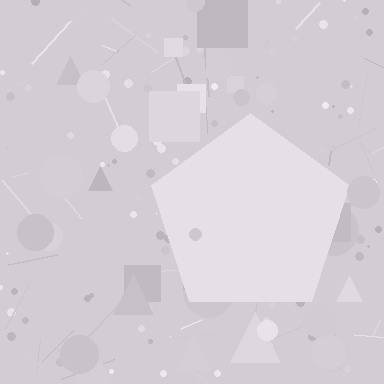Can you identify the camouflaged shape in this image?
The camouflaged shape is a pentagon.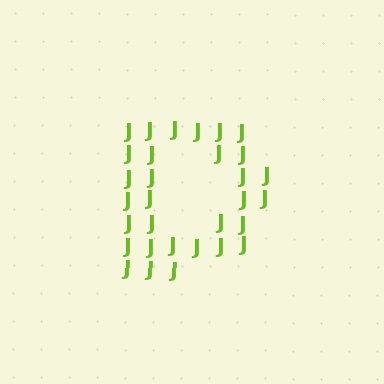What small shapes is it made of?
It is made of small letter J's.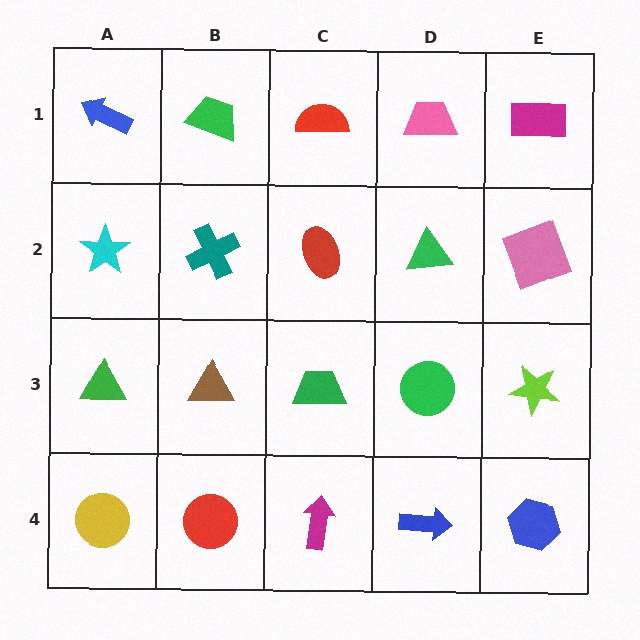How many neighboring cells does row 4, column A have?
2.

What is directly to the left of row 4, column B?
A yellow circle.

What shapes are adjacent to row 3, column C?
A red ellipse (row 2, column C), a magenta arrow (row 4, column C), a brown triangle (row 3, column B), a green circle (row 3, column D).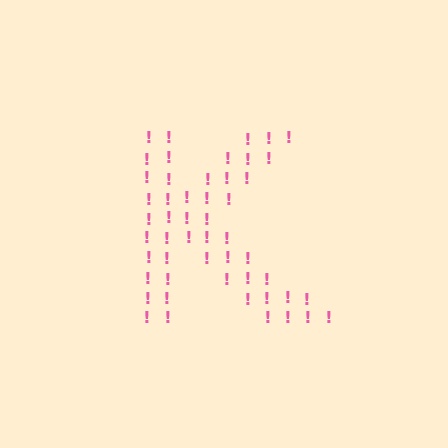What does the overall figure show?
The overall figure shows the letter K.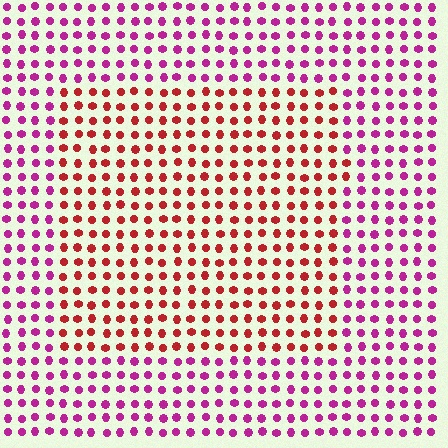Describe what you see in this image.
The image is filled with small magenta elements in a uniform arrangement. A rectangle-shaped region is visible where the elements are tinted to a slightly different hue, forming a subtle color boundary.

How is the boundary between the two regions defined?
The boundary is defined purely by a slight shift in hue (about 44 degrees). Spacing, size, and orientation are identical on both sides.